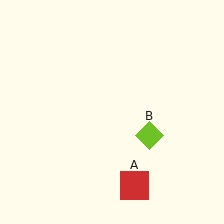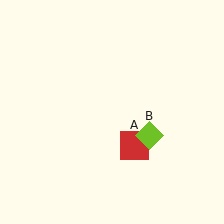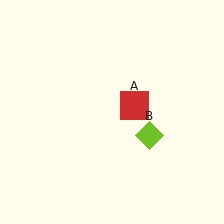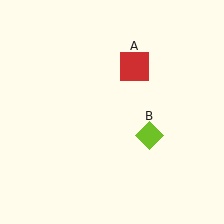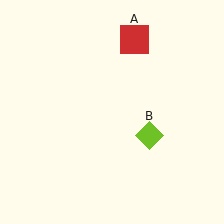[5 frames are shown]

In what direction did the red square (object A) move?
The red square (object A) moved up.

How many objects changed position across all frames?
1 object changed position: red square (object A).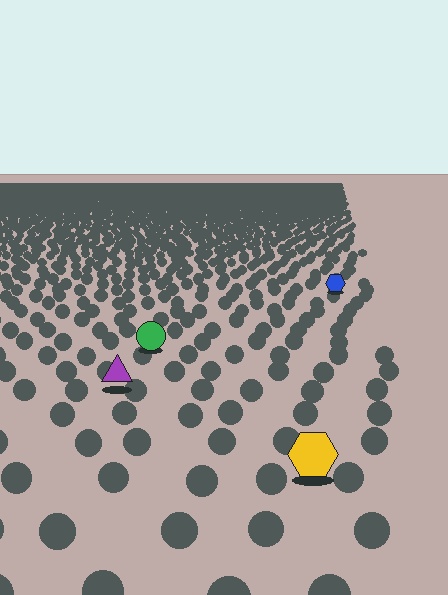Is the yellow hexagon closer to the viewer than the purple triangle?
Yes. The yellow hexagon is closer — you can tell from the texture gradient: the ground texture is coarser near it.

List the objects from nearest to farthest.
From nearest to farthest: the yellow hexagon, the purple triangle, the green circle, the blue hexagon.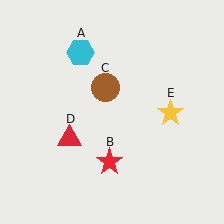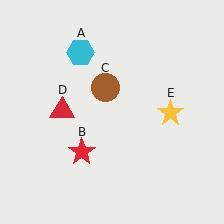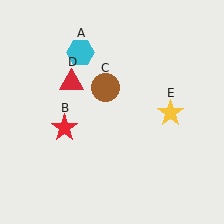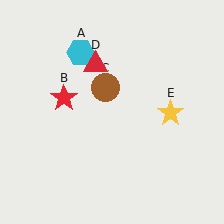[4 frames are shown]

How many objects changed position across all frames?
2 objects changed position: red star (object B), red triangle (object D).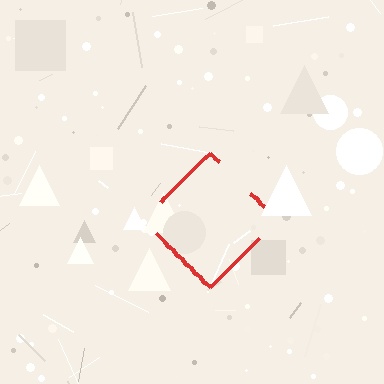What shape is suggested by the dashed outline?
The dashed outline suggests a diamond.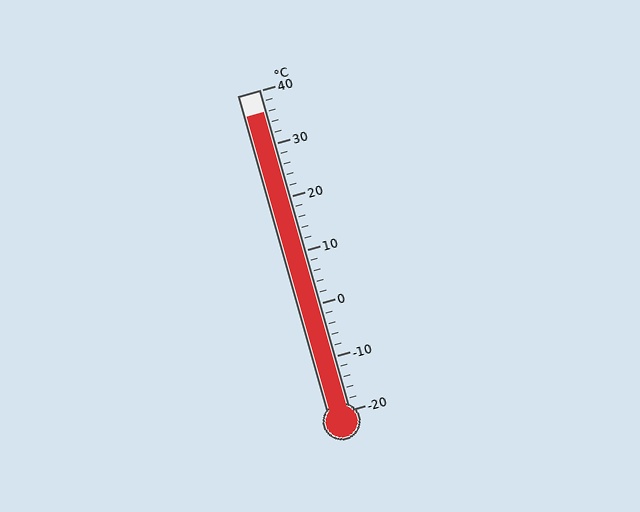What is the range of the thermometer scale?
The thermometer scale ranges from -20°C to 40°C.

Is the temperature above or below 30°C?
The temperature is above 30°C.